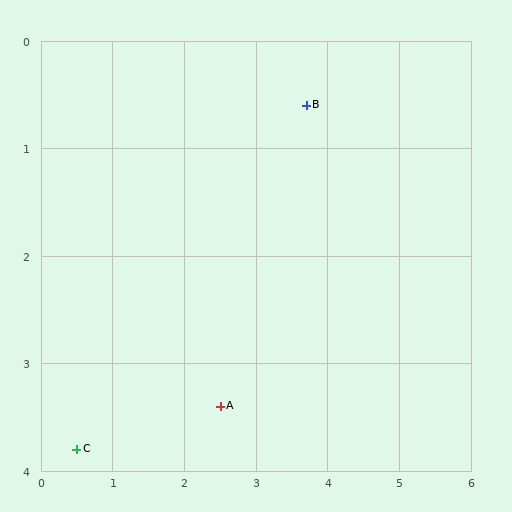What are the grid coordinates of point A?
Point A is at approximately (2.5, 3.4).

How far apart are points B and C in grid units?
Points B and C are about 4.5 grid units apart.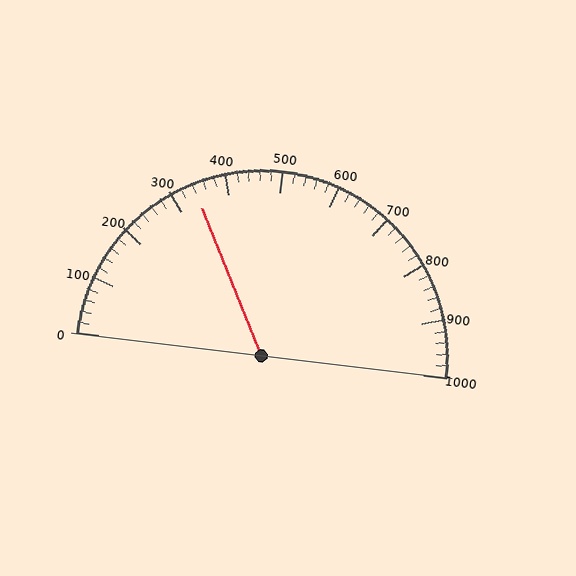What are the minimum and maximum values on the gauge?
The gauge ranges from 0 to 1000.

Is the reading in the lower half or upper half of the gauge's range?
The reading is in the lower half of the range (0 to 1000).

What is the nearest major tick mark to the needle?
The nearest major tick mark is 300.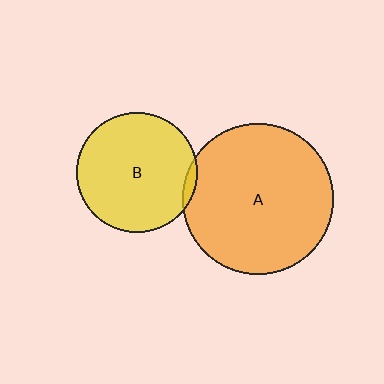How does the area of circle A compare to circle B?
Approximately 1.6 times.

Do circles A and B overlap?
Yes.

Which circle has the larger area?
Circle A (orange).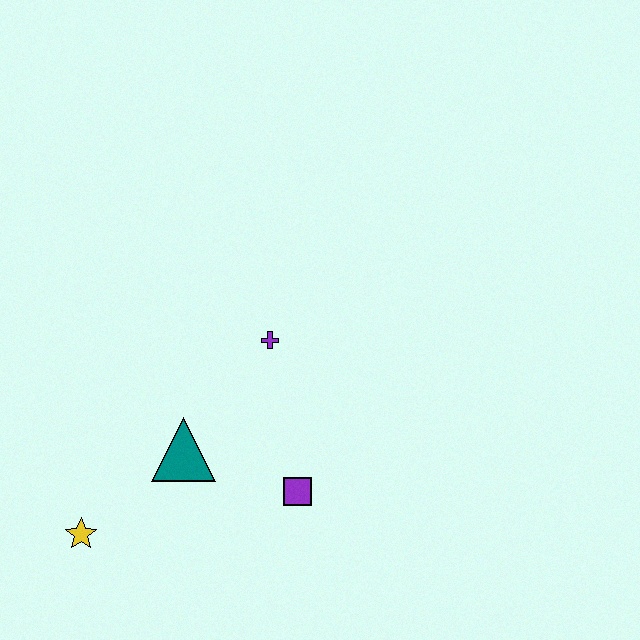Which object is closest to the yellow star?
The teal triangle is closest to the yellow star.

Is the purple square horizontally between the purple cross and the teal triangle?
No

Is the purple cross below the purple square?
No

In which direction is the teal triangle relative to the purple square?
The teal triangle is to the left of the purple square.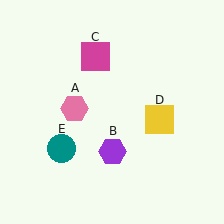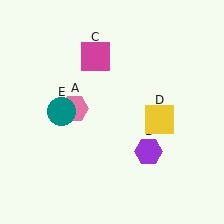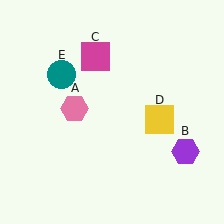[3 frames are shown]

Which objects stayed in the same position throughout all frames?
Pink hexagon (object A) and magenta square (object C) and yellow square (object D) remained stationary.